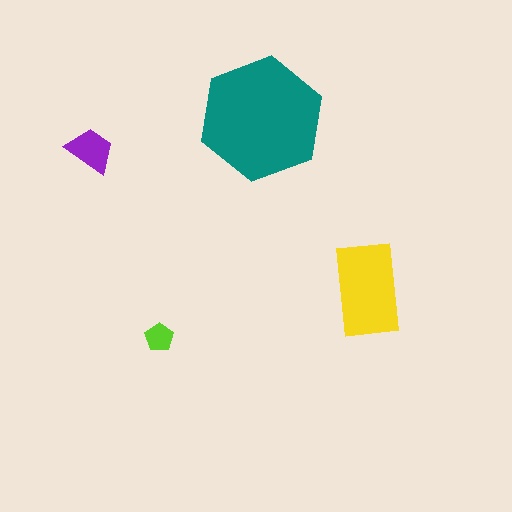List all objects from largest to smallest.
The teal hexagon, the yellow rectangle, the purple trapezoid, the lime pentagon.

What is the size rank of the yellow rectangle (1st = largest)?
2nd.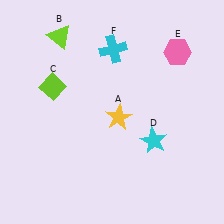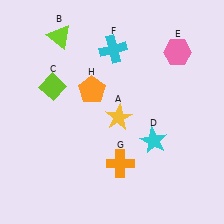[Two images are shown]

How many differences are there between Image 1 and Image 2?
There are 2 differences between the two images.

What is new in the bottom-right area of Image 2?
An orange cross (G) was added in the bottom-right area of Image 2.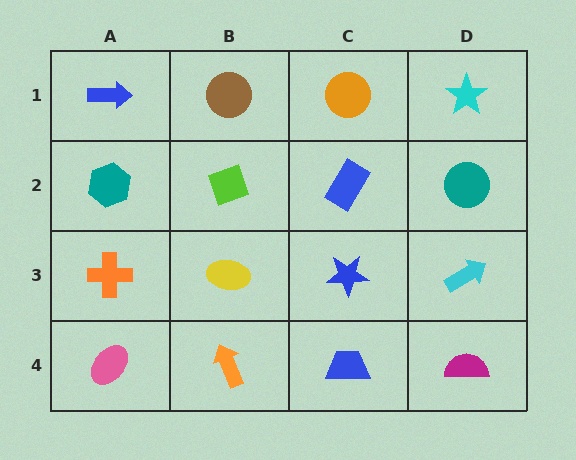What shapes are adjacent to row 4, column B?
A yellow ellipse (row 3, column B), a pink ellipse (row 4, column A), a blue trapezoid (row 4, column C).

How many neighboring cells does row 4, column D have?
2.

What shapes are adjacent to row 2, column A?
A blue arrow (row 1, column A), an orange cross (row 3, column A), a lime diamond (row 2, column B).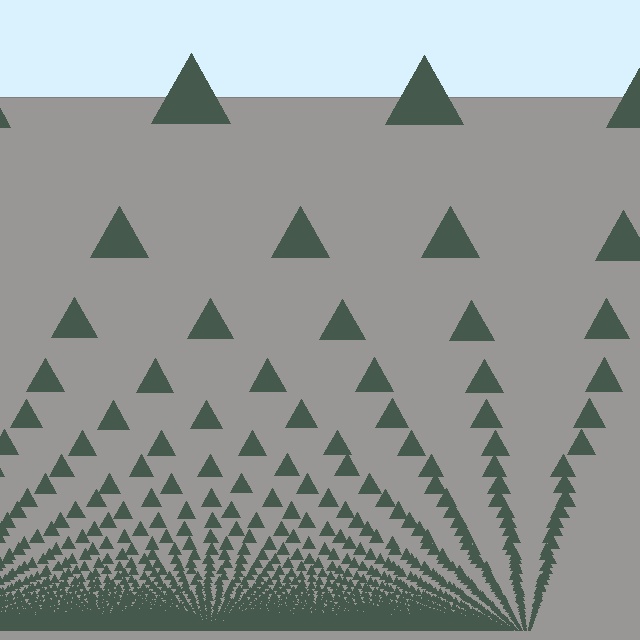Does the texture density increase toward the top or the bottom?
Density increases toward the bottom.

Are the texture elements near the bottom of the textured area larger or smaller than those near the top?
Smaller. The gradient is inverted — elements near the bottom are smaller and denser.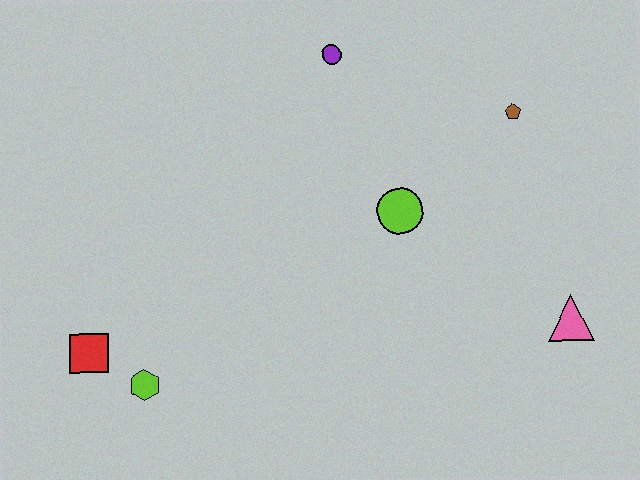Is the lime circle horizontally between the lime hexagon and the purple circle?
No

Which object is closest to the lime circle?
The brown pentagon is closest to the lime circle.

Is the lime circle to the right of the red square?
Yes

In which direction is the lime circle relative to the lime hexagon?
The lime circle is to the right of the lime hexagon.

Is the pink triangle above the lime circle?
No